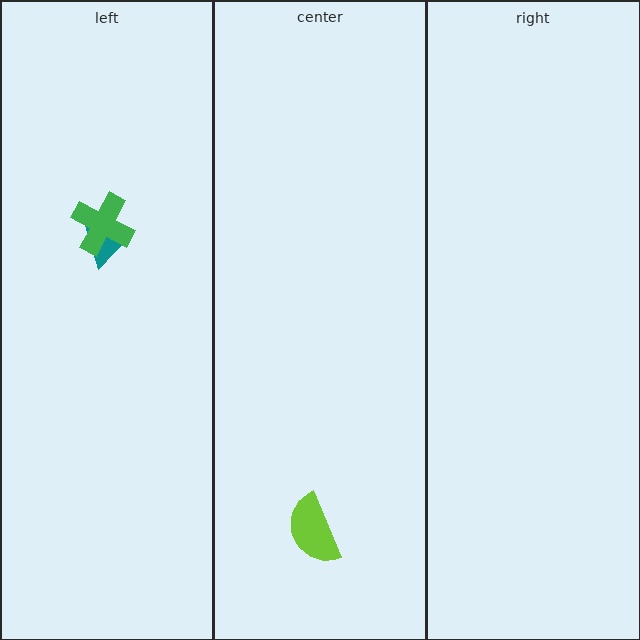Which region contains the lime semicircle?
The center region.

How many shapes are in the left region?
2.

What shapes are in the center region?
The lime semicircle.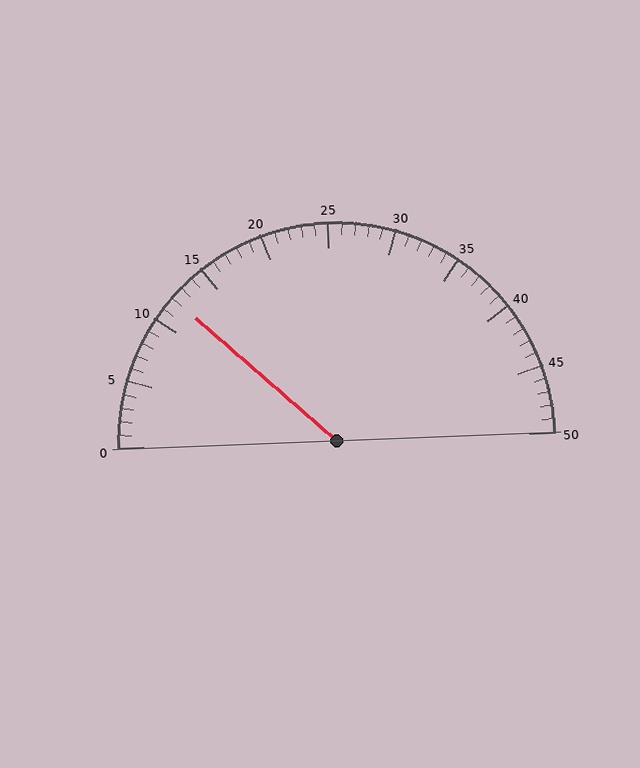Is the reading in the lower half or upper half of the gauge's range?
The reading is in the lower half of the range (0 to 50).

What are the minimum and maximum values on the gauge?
The gauge ranges from 0 to 50.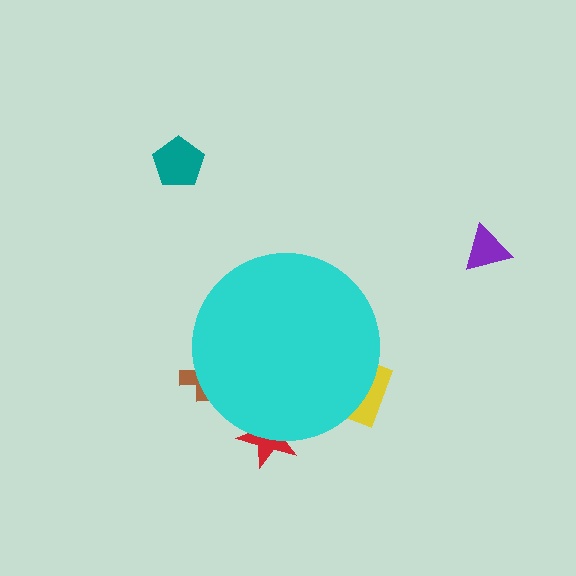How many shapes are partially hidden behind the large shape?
3 shapes are partially hidden.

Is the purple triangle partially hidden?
No, the purple triangle is fully visible.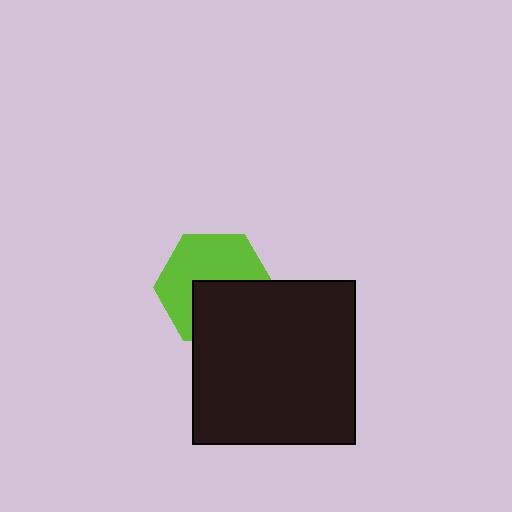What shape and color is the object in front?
The object in front is a black square.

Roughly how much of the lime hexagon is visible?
About half of it is visible (roughly 56%).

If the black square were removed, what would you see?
You would see the complete lime hexagon.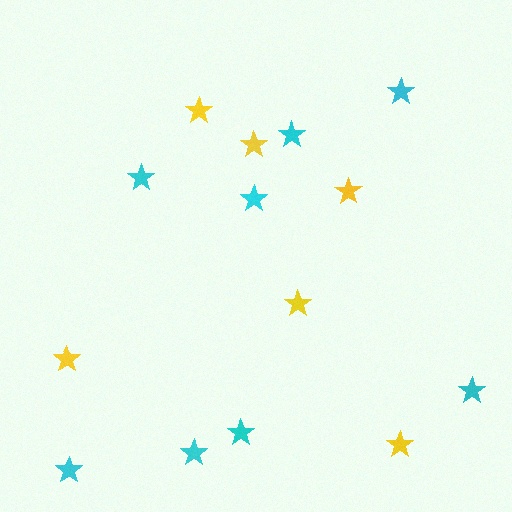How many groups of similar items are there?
There are 2 groups: one group of yellow stars (6) and one group of cyan stars (8).